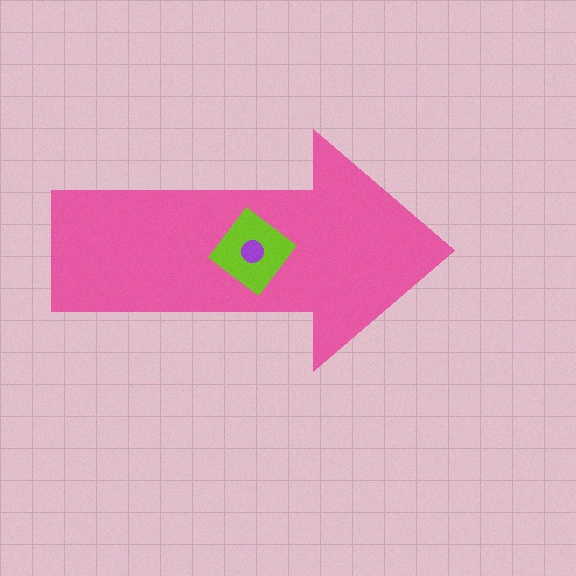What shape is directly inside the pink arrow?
The lime diamond.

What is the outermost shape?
The pink arrow.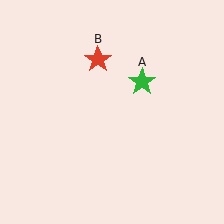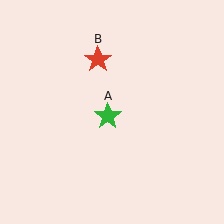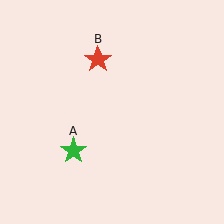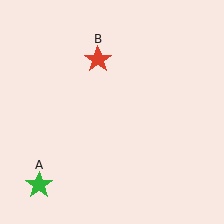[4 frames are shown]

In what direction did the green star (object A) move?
The green star (object A) moved down and to the left.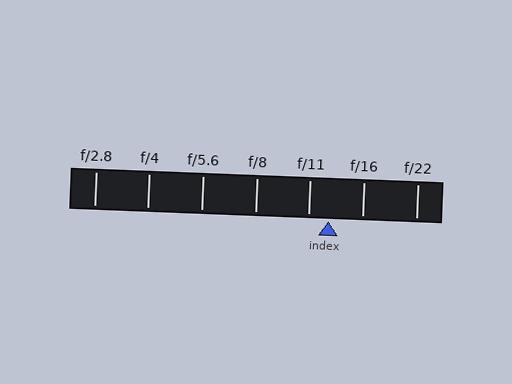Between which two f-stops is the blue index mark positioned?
The index mark is between f/11 and f/16.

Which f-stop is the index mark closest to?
The index mark is closest to f/11.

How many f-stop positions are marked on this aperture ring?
There are 7 f-stop positions marked.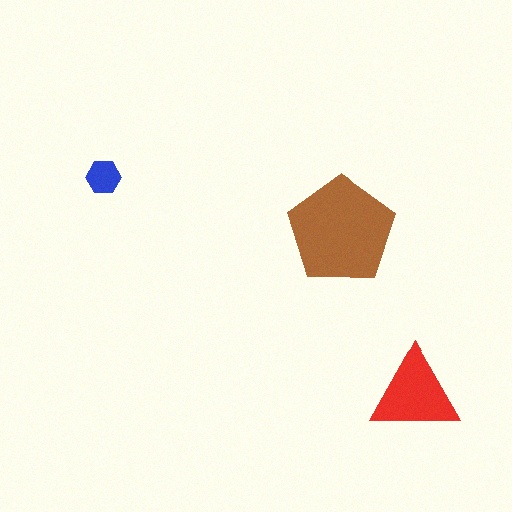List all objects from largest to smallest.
The brown pentagon, the red triangle, the blue hexagon.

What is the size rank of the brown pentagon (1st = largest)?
1st.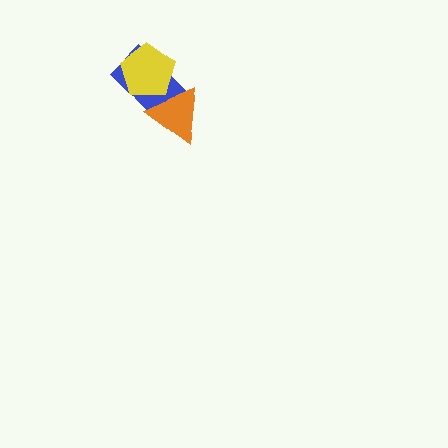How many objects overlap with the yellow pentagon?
2 objects overlap with the yellow pentagon.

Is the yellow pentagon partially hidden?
Yes, it is partially covered by another shape.